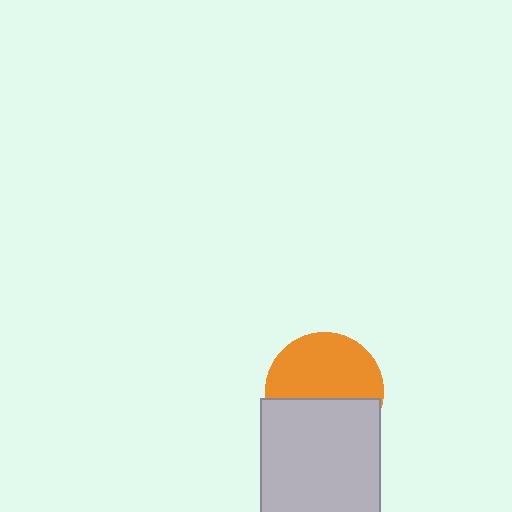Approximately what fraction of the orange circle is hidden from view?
Roughly 43% of the orange circle is hidden behind the light gray rectangle.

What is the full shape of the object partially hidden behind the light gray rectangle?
The partially hidden object is an orange circle.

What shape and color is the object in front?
The object in front is a light gray rectangle.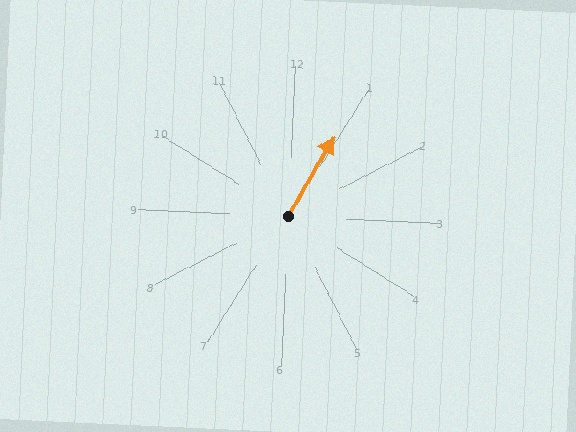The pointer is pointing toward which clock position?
Roughly 1 o'clock.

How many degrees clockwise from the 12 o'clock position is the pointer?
Approximately 28 degrees.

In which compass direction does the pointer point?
Northeast.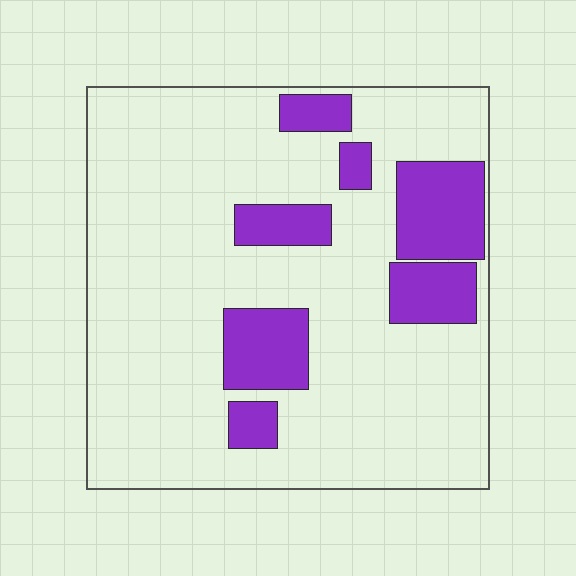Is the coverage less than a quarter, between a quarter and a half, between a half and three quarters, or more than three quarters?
Less than a quarter.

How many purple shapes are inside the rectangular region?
7.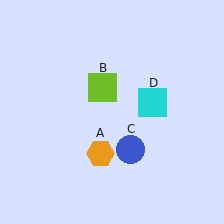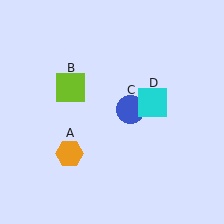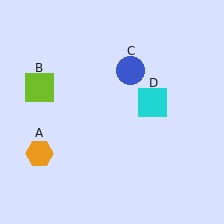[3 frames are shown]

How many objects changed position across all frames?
3 objects changed position: orange hexagon (object A), lime square (object B), blue circle (object C).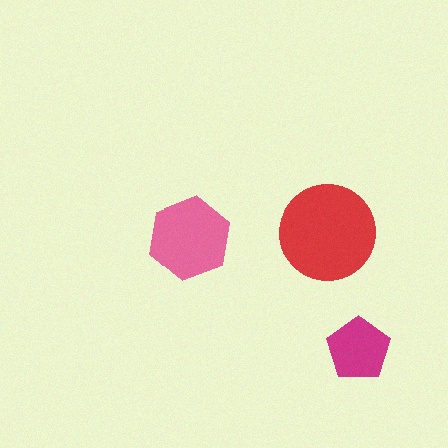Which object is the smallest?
The magenta pentagon.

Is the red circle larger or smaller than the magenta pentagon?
Larger.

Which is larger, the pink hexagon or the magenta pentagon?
The pink hexagon.